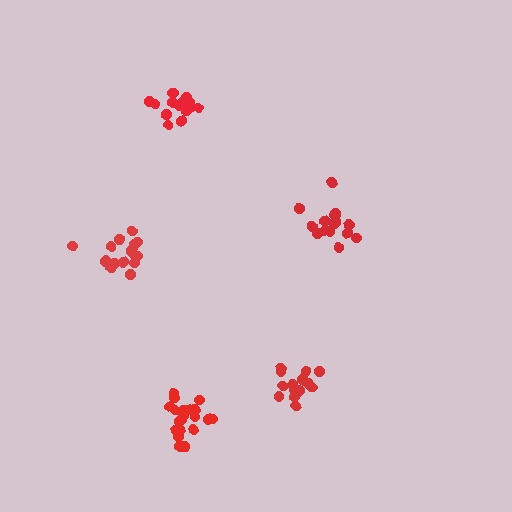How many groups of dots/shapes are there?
There are 5 groups.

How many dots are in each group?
Group 1: 16 dots, Group 2: 15 dots, Group 3: 21 dots, Group 4: 15 dots, Group 5: 16 dots (83 total).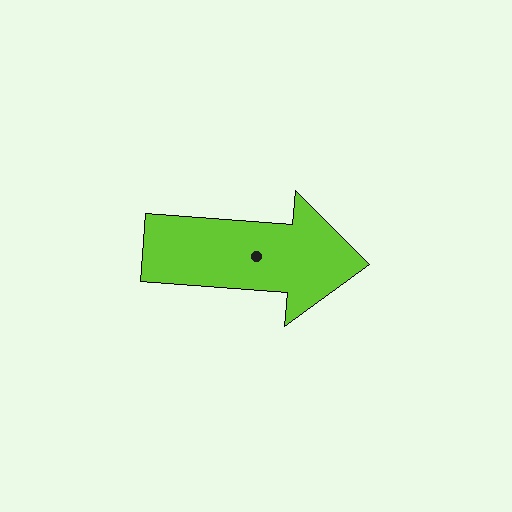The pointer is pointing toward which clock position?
Roughly 3 o'clock.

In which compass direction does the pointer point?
East.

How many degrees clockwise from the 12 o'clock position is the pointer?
Approximately 94 degrees.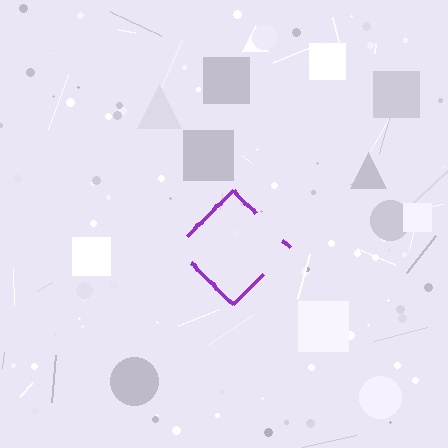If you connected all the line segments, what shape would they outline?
They would outline a diamond.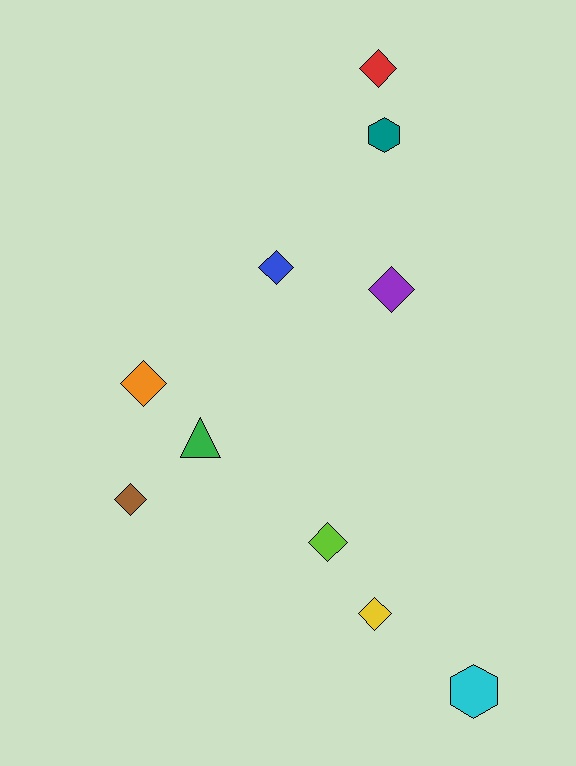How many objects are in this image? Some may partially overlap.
There are 10 objects.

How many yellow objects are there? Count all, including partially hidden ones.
There is 1 yellow object.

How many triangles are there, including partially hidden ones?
There is 1 triangle.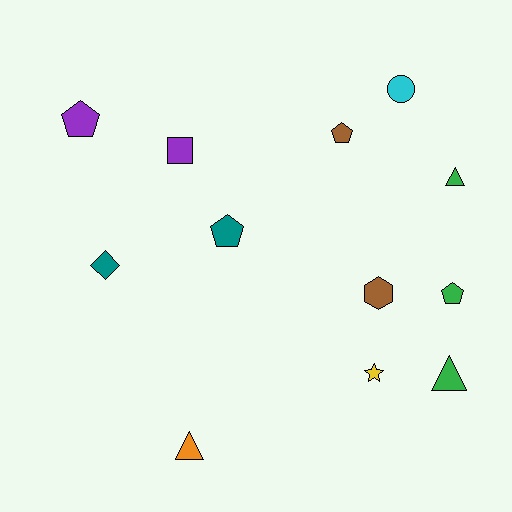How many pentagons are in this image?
There are 4 pentagons.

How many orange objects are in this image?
There is 1 orange object.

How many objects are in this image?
There are 12 objects.